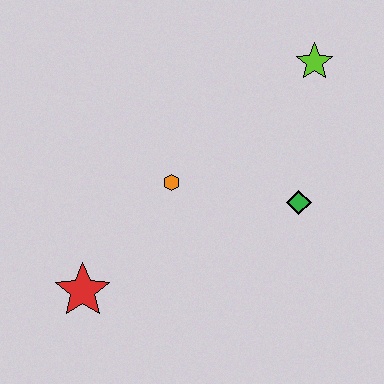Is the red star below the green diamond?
Yes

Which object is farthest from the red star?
The lime star is farthest from the red star.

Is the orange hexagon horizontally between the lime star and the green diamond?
No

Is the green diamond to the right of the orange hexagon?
Yes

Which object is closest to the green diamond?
The orange hexagon is closest to the green diamond.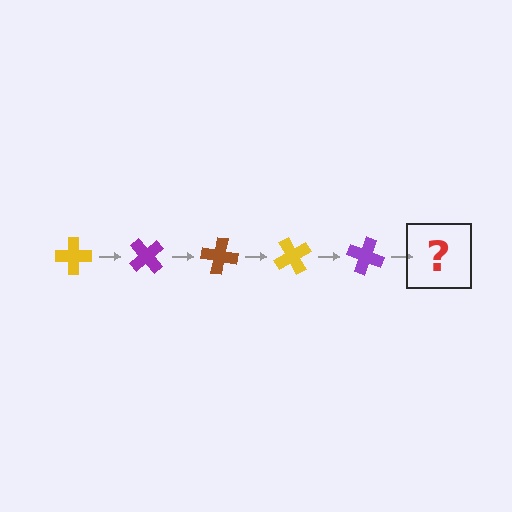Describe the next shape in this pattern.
It should be a brown cross, rotated 250 degrees from the start.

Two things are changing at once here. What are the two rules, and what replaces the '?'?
The two rules are that it rotates 50 degrees each step and the color cycles through yellow, purple, and brown. The '?' should be a brown cross, rotated 250 degrees from the start.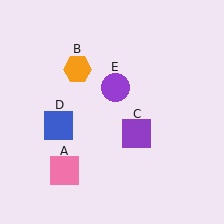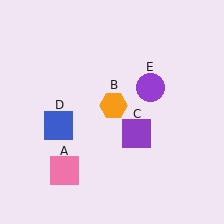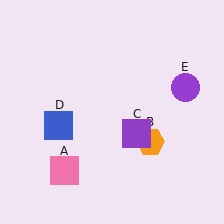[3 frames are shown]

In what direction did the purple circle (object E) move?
The purple circle (object E) moved right.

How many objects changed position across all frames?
2 objects changed position: orange hexagon (object B), purple circle (object E).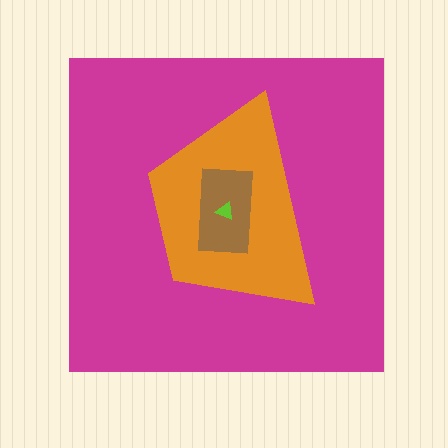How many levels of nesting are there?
4.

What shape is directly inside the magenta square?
The orange trapezoid.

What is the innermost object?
The lime triangle.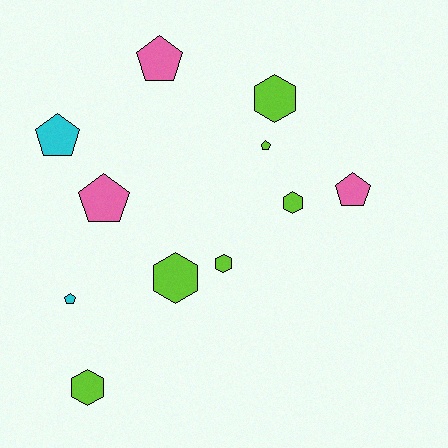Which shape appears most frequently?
Pentagon, with 6 objects.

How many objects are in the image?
There are 11 objects.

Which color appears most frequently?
Lime, with 6 objects.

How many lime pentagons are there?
There is 1 lime pentagon.